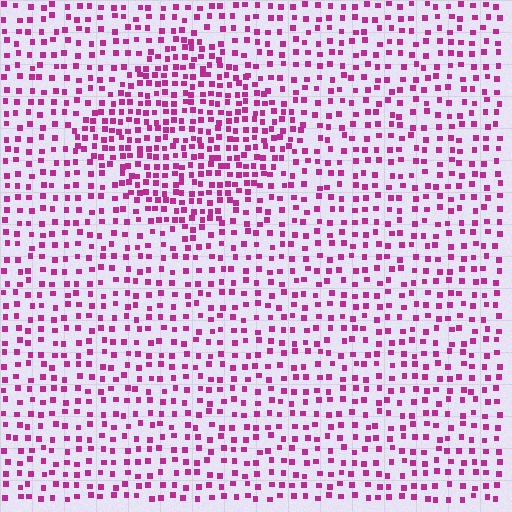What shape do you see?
I see a diamond.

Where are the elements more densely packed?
The elements are more densely packed inside the diamond boundary.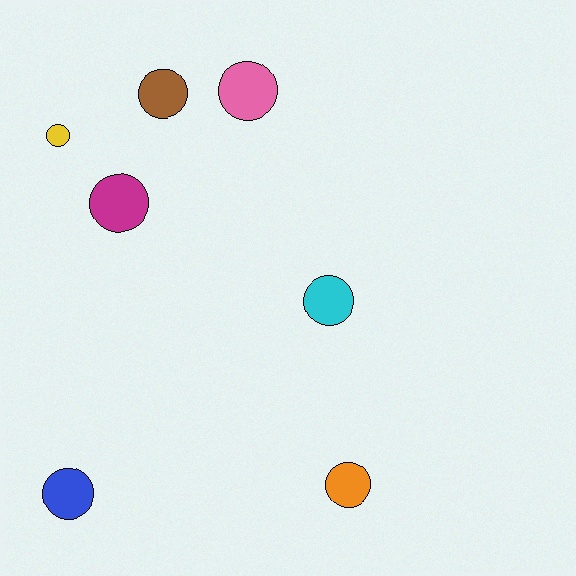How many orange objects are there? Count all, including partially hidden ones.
There is 1 orange object.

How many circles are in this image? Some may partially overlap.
There are 7 circles.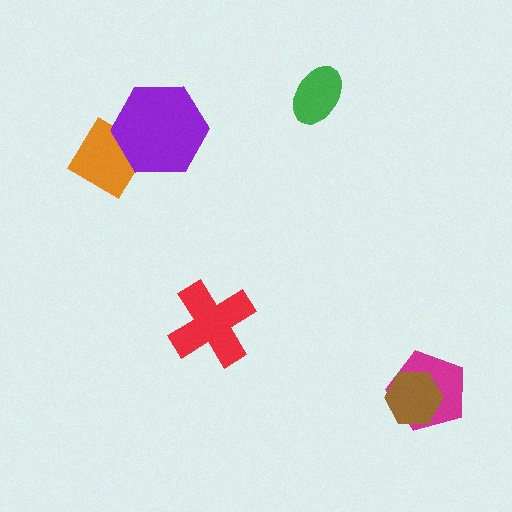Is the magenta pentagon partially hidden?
Yes, it is partially covered by another shape.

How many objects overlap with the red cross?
0 objects overlap with the red cross.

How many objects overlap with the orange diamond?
1 object overlaps with the orange diamond.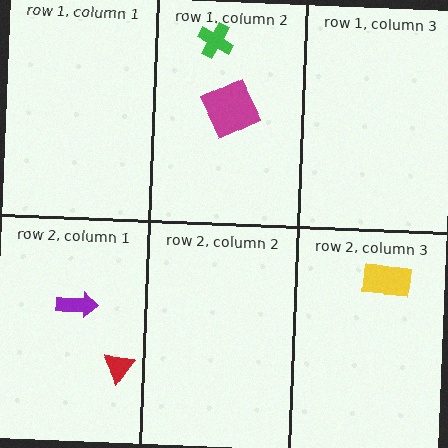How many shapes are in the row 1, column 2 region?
2.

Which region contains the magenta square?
The row 1, column 2 region.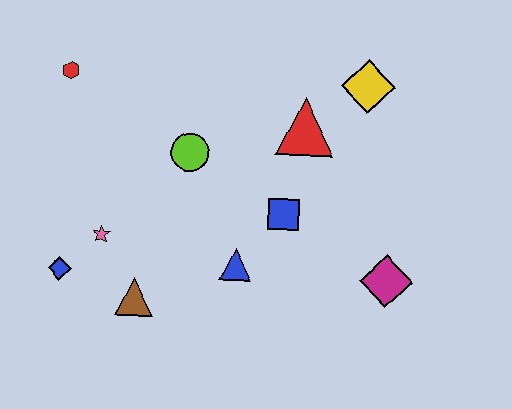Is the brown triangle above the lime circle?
No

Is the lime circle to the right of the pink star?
Yes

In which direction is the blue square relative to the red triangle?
The blue square is below the red triangle.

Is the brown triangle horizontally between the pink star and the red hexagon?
No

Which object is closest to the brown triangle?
The pink star is closest to the brown triangle.